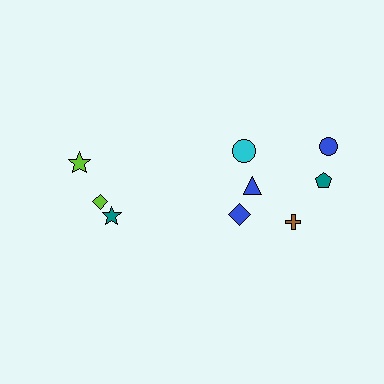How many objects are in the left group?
There are 3 objects.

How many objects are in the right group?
There are 6 objects.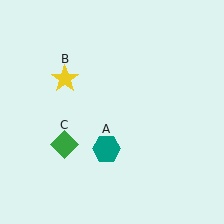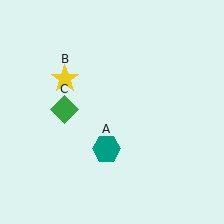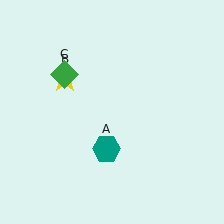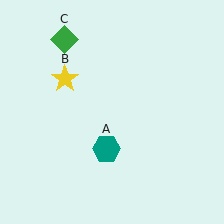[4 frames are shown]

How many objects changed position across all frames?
1 object changed position: green diamond (object C).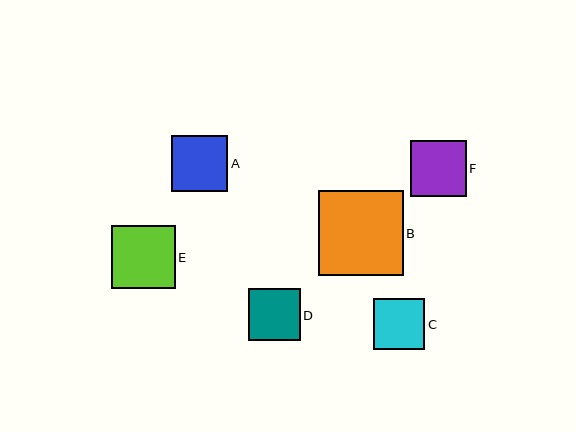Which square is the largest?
Square B is the largest with a size of approximately 85 pixels.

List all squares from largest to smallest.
From largest to smallest: B, E, A, F, D, C.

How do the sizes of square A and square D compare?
Square A and square D are approximately the same size.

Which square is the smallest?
Square C is the smallest with a size of approximately 51 pixels.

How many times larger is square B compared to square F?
Square B is approximately 1.5 times the size of square F.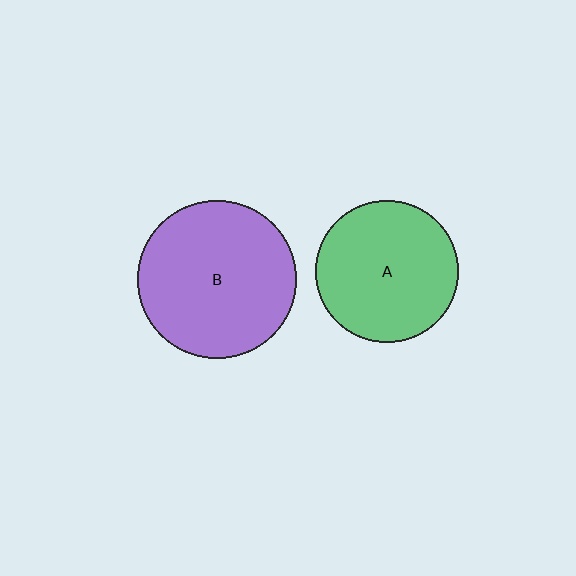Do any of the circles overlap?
No, none of the circles overlap.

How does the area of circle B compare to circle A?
Approximately 1.2 times.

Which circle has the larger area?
Circle B (purple).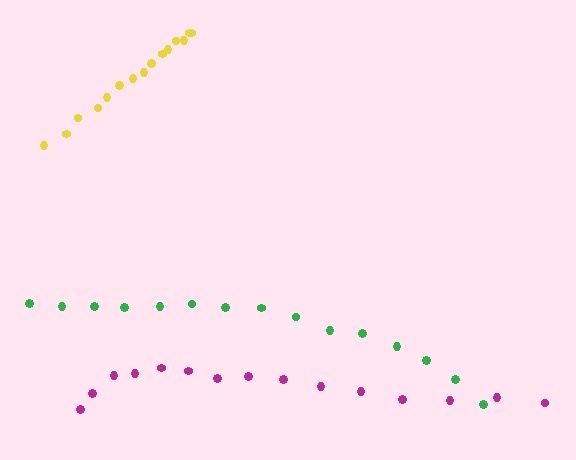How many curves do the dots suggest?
There are 3 distinct paths.